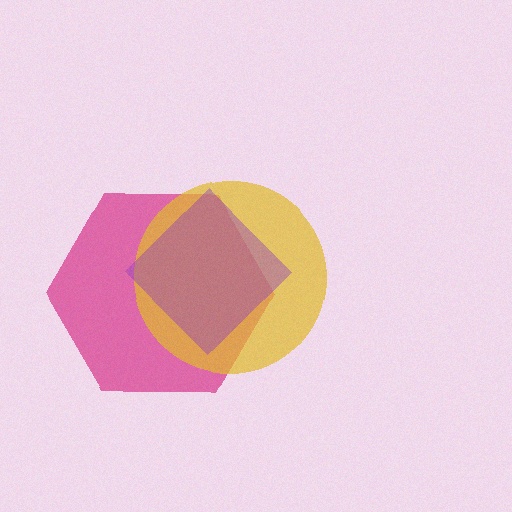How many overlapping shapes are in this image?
There are 3 overlapping shapes in the image.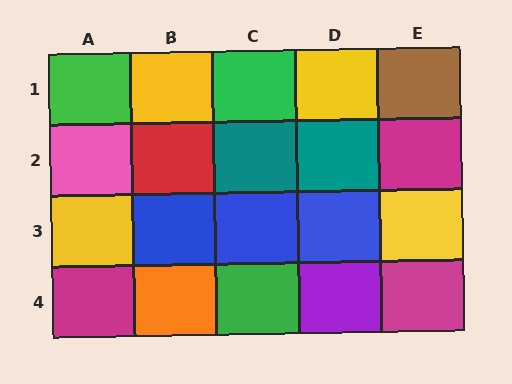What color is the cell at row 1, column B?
Yellow.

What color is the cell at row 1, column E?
Brown.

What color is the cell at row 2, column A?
Pink.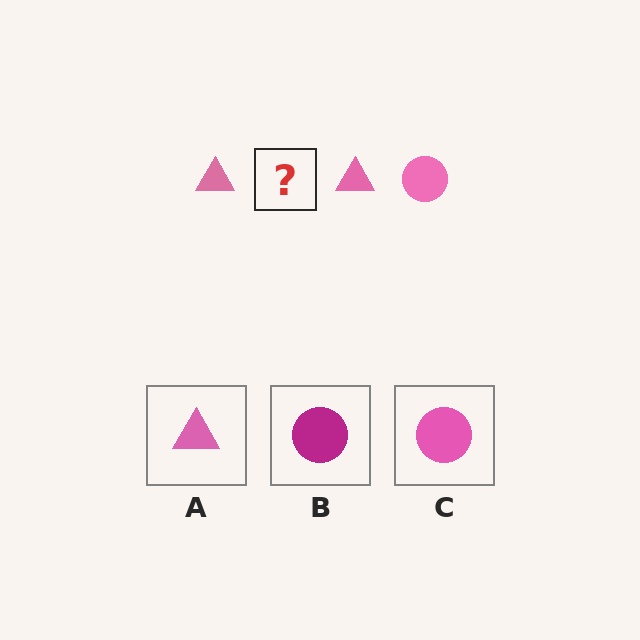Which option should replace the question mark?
Option C.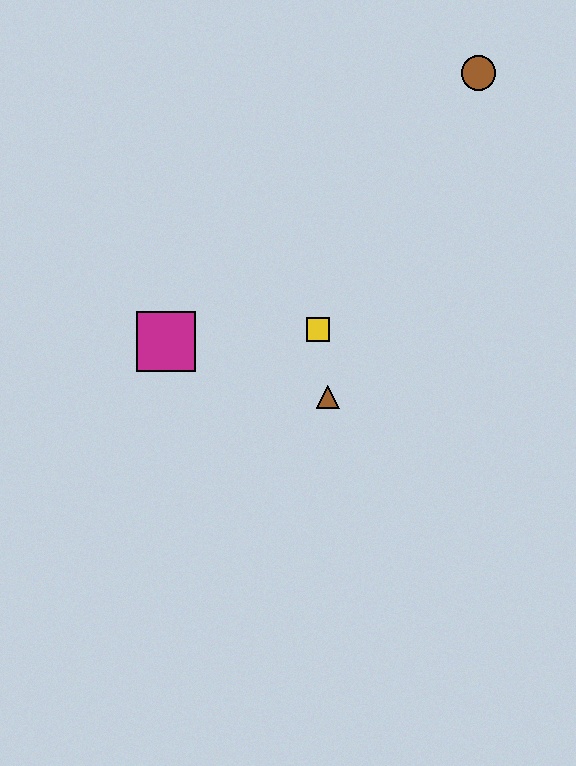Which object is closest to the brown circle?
The yellow square is closest to the brown circle.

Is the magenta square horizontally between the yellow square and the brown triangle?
No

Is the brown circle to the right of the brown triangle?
Yes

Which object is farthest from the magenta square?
The brown circle is farthest from the magenta square.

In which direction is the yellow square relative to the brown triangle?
The yellow square is above the brown triangle.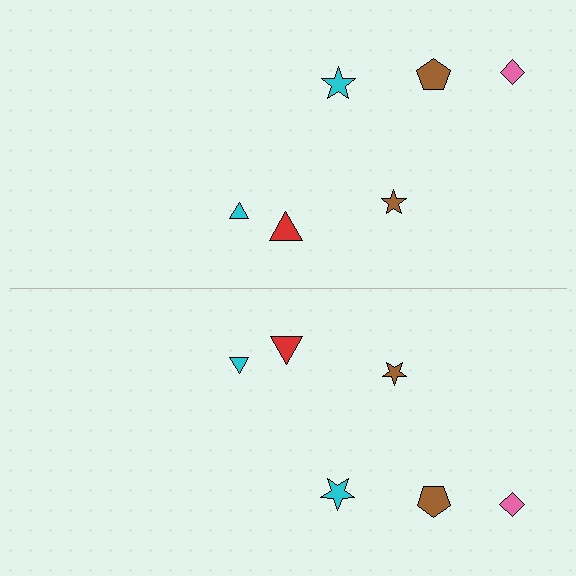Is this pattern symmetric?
Yes, this pattern has bilateral (reflection) symmetry.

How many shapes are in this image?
There are 12 shapes in this image.